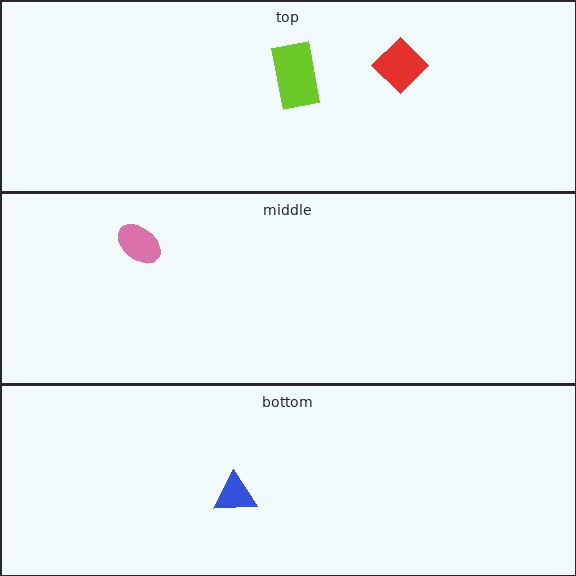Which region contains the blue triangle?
The bottom region.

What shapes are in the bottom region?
The blue triangle.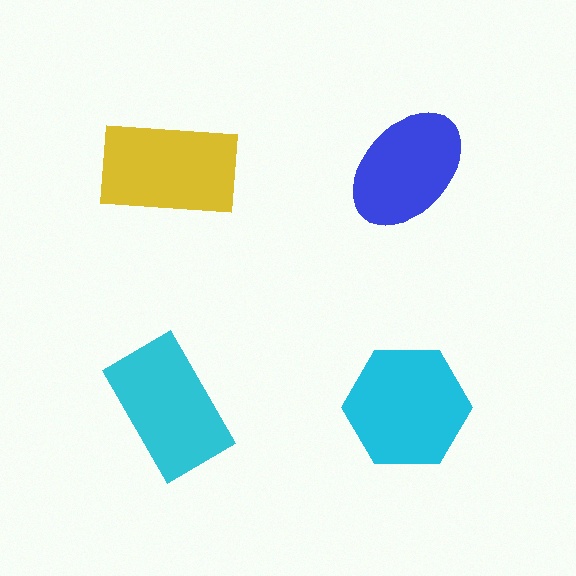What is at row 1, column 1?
A yellow rectangle.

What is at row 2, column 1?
A cyan rectangle.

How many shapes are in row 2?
2 shapes.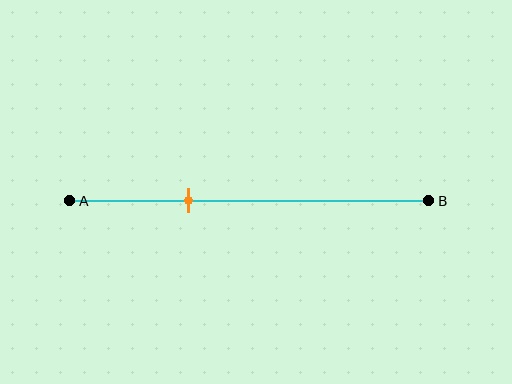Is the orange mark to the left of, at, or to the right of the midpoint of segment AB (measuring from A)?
The orange mark is to the left of the midpoint of segment AB.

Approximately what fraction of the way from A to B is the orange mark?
The orange mark is approximately 35% of the way from A to B.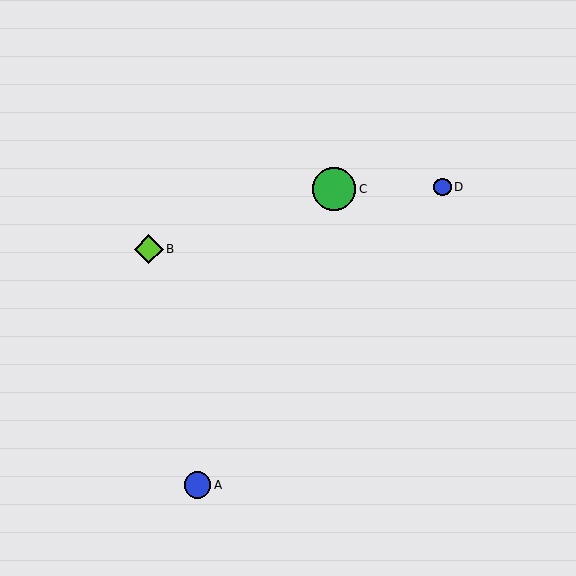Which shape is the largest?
The green circle (labeled C) is the largest.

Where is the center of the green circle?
The center of the green circle is at (334, 189).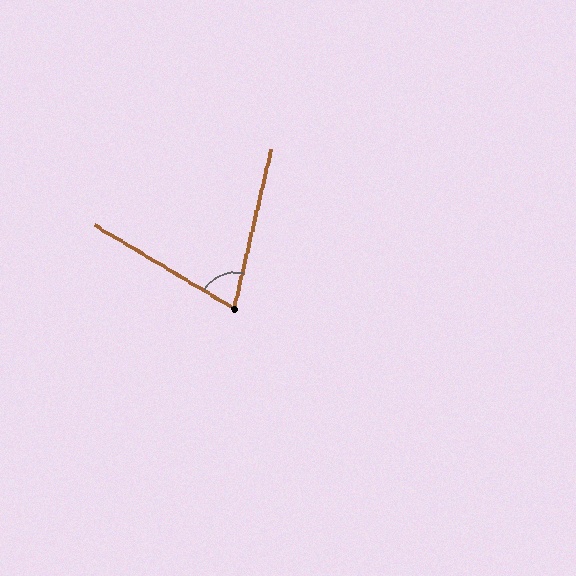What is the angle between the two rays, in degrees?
Approximately 72 degrees.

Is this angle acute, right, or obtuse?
It is acute.